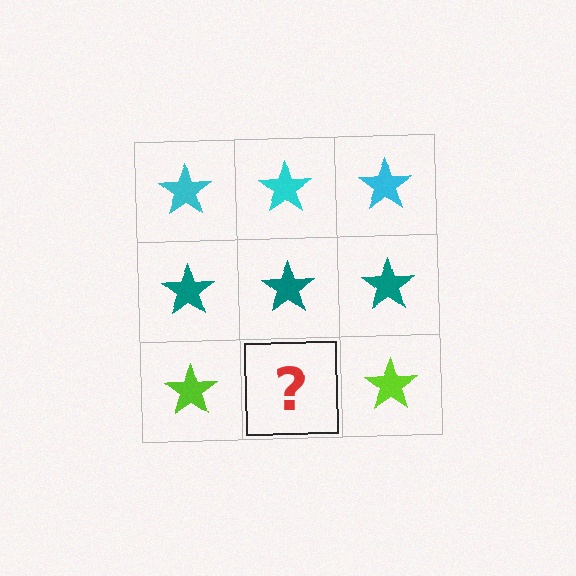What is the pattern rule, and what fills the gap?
The rule is that each row has a consistent color. The gap should be filled with a lime star.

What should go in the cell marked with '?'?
The missing cell should contain a lime star.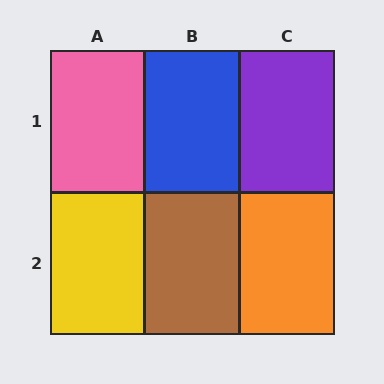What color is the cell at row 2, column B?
Brown.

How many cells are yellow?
1 cell is yellow.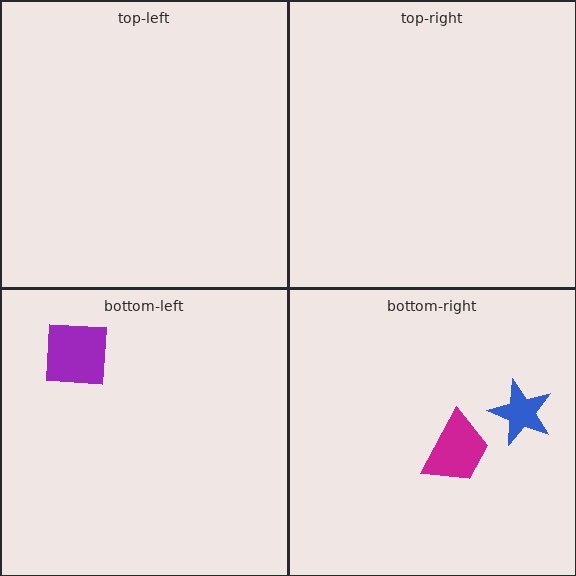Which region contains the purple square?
The bottom-left region.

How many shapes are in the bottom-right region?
2.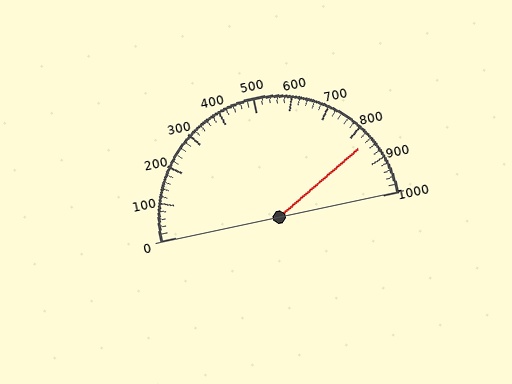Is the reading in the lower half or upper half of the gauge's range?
The reading is in the upper half of the range (0 to 1000).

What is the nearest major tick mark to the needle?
The nearest major tick mark is 800.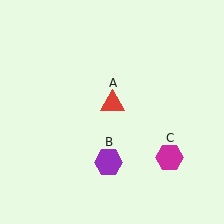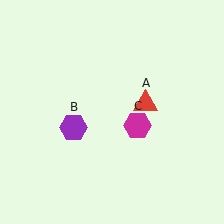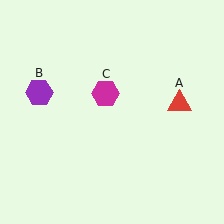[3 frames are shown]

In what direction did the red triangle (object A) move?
The red triangle (object A) moved right.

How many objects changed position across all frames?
3 objects changed position: red triangle (object A), purple hexagon (object B), magenta hexagon (object C).